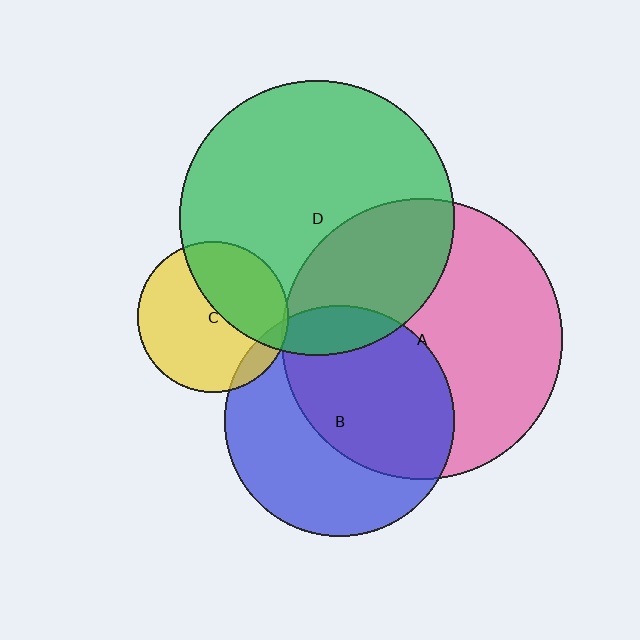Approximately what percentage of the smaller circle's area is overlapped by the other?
Approximately 10%.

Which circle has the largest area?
Circle A (pink).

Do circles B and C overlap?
Yes.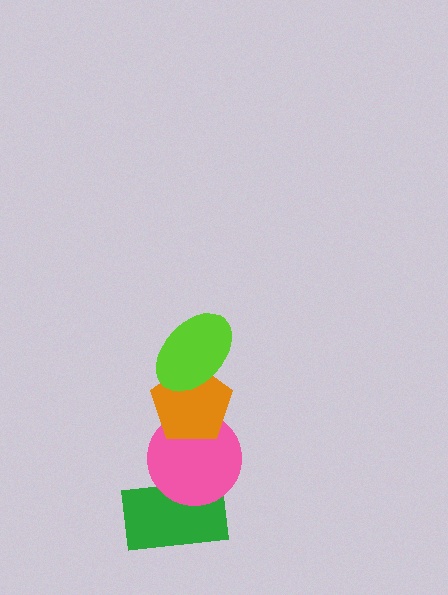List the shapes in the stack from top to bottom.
From top to bottom: the lime ellipse, the orange pentagon, the pink circle, the green rectangle.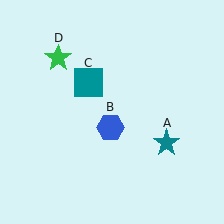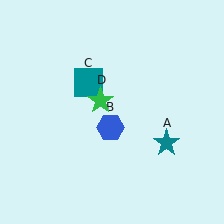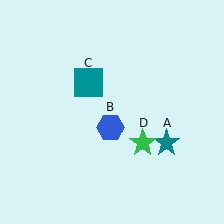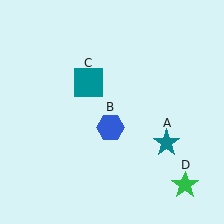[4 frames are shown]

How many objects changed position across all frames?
1 object changed position: green star (object D).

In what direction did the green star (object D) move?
The green star (object D) moved down and to the right.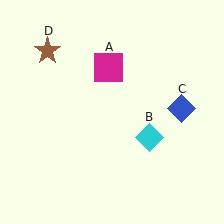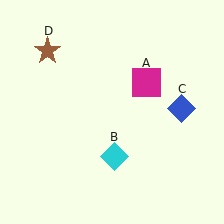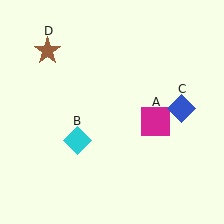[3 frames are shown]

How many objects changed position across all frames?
2 objects changed position: magenta square (object A), cyan diamond (object B).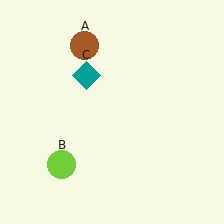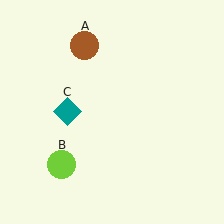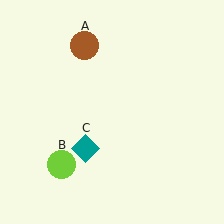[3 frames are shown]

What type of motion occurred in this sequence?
The teal diamond (object C) rotated counterclockwise around the center of the scene.